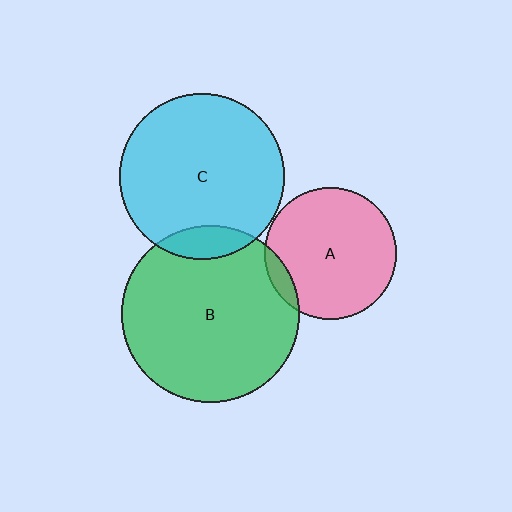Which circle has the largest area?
Circle B (green).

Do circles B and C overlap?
Yes.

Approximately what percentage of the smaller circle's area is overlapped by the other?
Approximately 10%.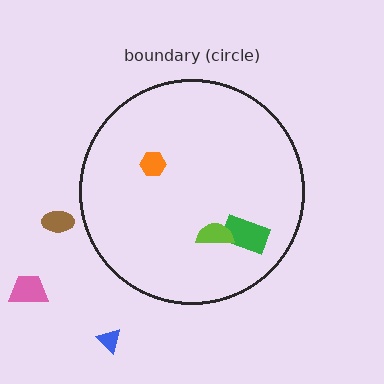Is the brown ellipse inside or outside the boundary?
Outside.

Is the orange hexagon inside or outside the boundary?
Inside.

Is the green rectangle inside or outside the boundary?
Inside.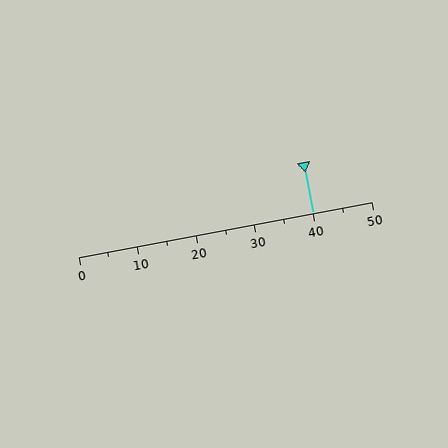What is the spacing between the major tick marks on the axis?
The major ticks are spaced 10 apart.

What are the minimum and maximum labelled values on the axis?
The axis runs from 0 to 50.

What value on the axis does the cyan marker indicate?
The marker indicates approximately 40.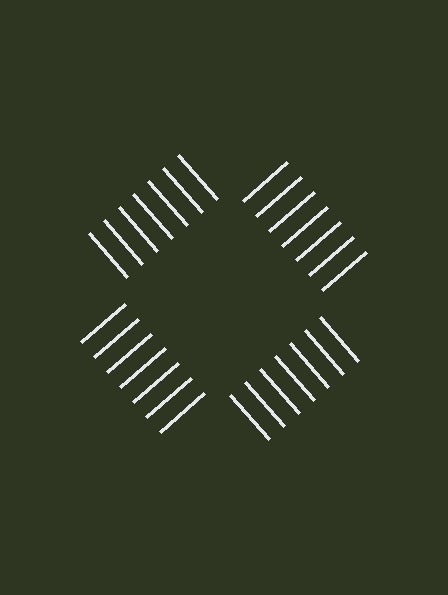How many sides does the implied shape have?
4 sides — the line-ends trace a square.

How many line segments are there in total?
28 — 7 along each of the 4 edges.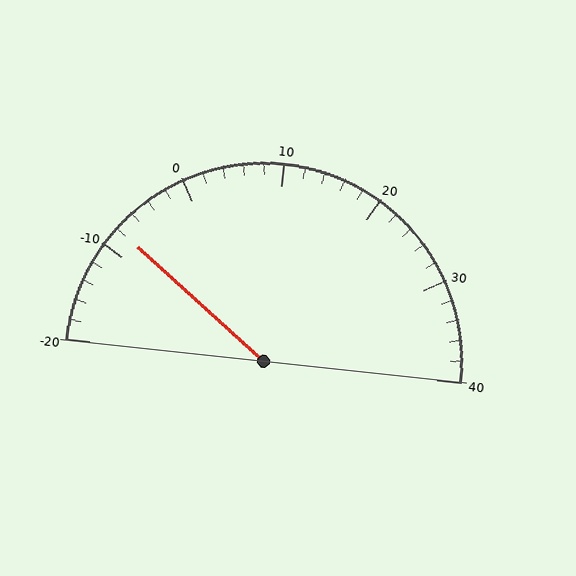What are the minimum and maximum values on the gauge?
The gauge ranges from -20 to 40.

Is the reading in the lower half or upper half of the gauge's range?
The reading is in the lower half of the range (-20 to 40).